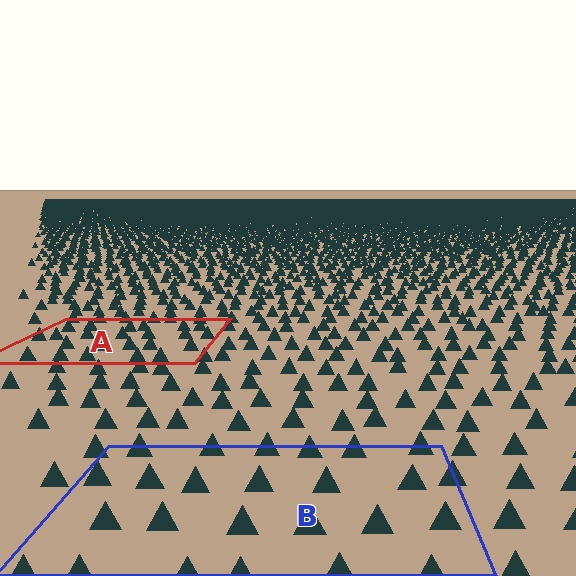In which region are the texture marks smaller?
The texture marks are smaller in region A, because it is farther away.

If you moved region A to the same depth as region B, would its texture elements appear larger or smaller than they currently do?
They would appear larger. At a closer depth, the same texture elements are projected at a bigger on-screen size.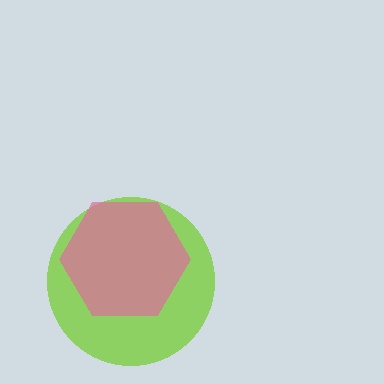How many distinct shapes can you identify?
There are 2 distinct shapes: a lime circle, a pink hexagon.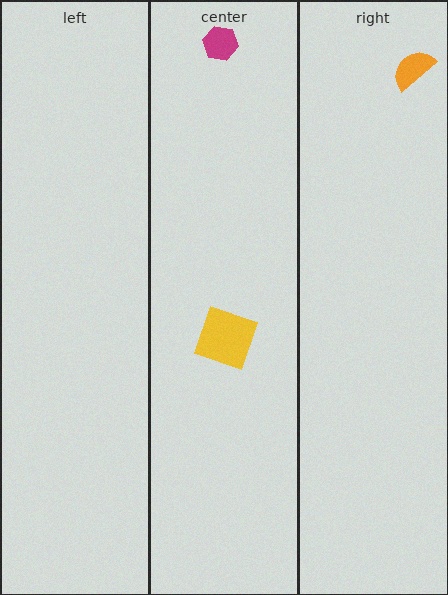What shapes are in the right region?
The orange semicircle.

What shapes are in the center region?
The yellow square, the magenta hexagon.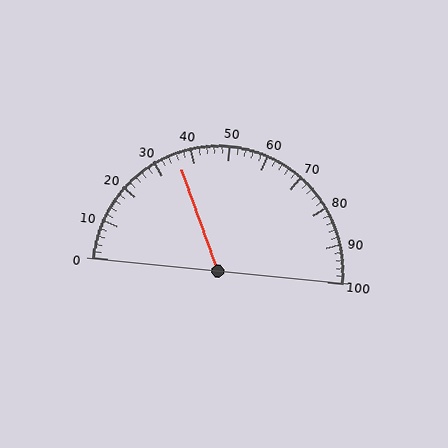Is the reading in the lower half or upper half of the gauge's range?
The reading is in the lower half of the range (0 to 100).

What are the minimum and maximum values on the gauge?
The gauge ranges from 0 to 100.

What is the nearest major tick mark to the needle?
The nearest major tick mark is 40.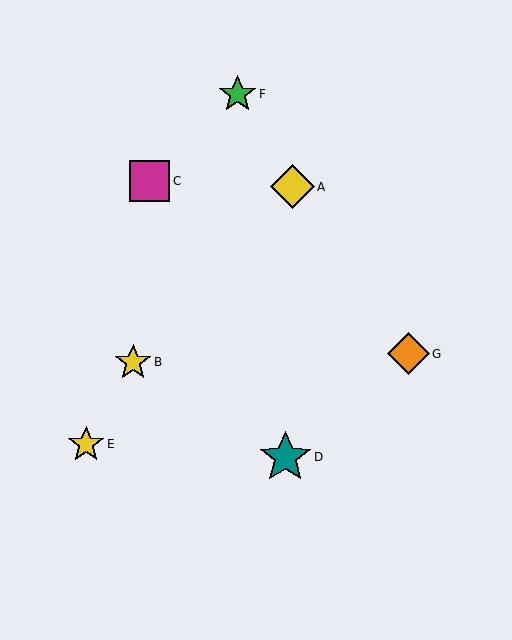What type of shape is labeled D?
Shape D is a teal star.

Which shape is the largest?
The teal star (labeled D) is the largest.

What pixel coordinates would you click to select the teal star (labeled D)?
Click at (285, 457) to select the teal star D.